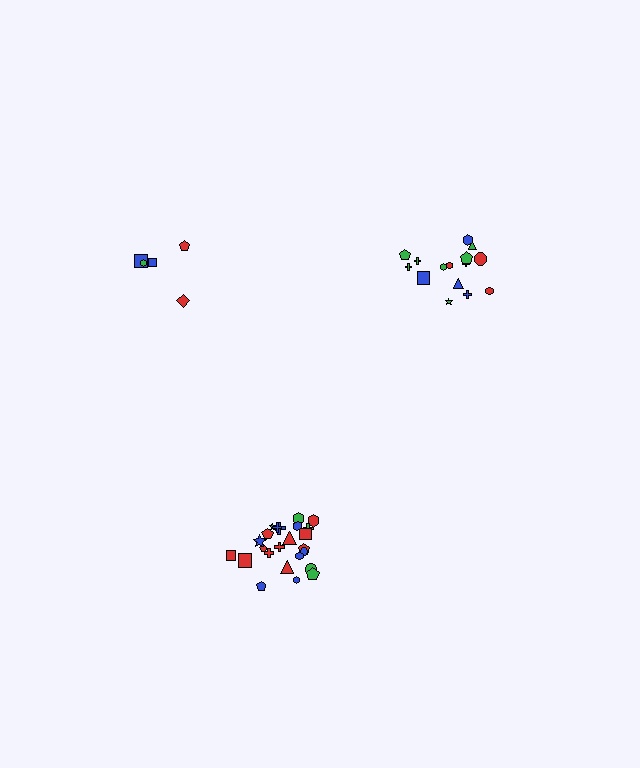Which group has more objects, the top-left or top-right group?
The top-right group.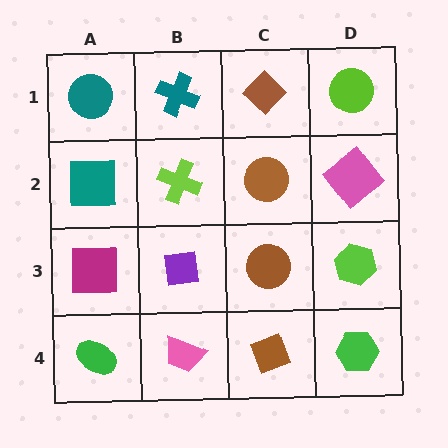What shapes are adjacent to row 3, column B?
A lime cross (row 2, column B), a pink trapezoid (row 4, column B), a magenta square (row 3, column A), a brown circle (row 3, column C).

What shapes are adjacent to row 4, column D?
A lime hexagon (row 3, column D), a brown diamond (row 4, column C).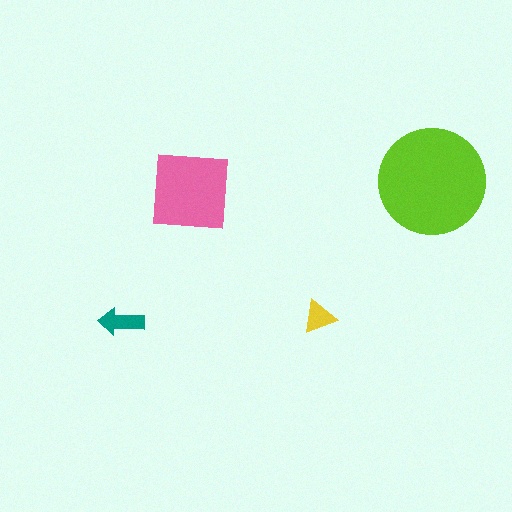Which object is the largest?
The lime circle.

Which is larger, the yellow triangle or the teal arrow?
The teal arrow.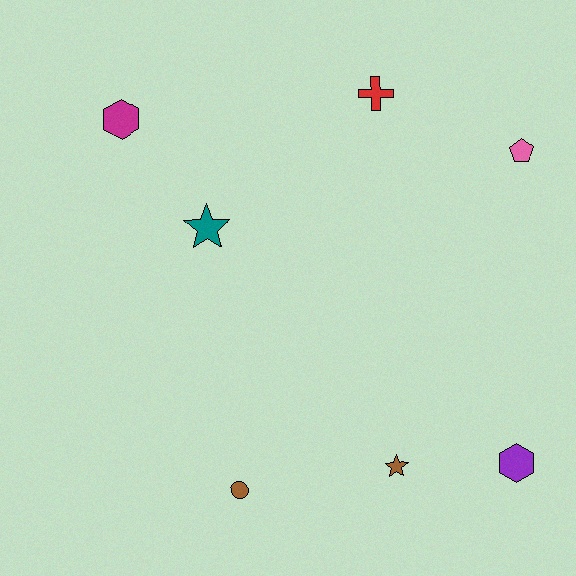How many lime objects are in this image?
There are no lime objects.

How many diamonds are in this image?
There are no diamonds.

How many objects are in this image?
There are 7 objects.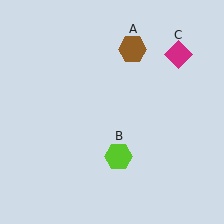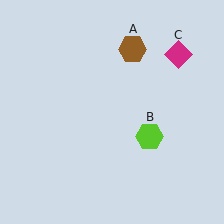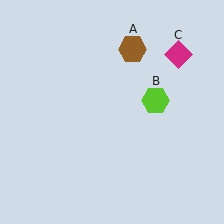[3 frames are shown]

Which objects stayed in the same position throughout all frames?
Brown hexagon (object A) and magenta diamond (object C) remained stationary.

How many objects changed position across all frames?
1 object changed position: lime hexagon (object B).